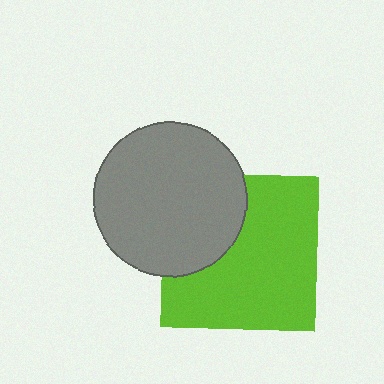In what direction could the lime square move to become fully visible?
The lime square could move right. That would shift it out from behind the gray circle entirely.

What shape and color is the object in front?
The object in front is a gray circle.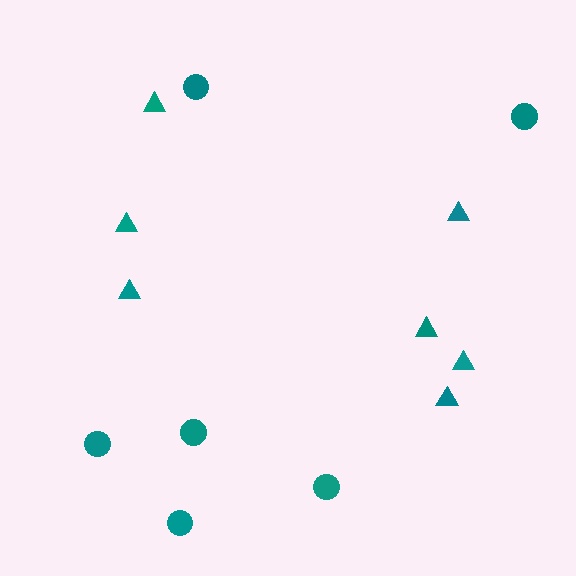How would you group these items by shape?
There are 2 groups: one group of triangles (7) and one group of circles (6).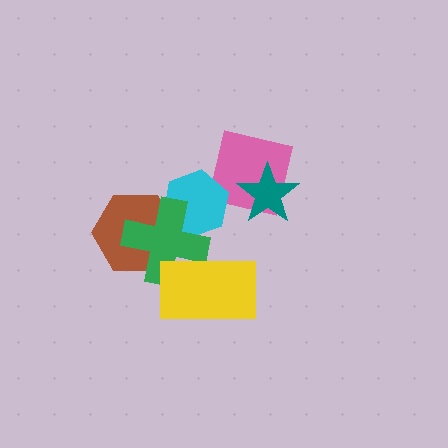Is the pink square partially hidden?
Yes, it is partially covered by another shape.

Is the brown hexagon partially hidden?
Yes, it is partially covered by another shape.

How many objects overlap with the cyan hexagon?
3 objects overlap with the cyan hexagon.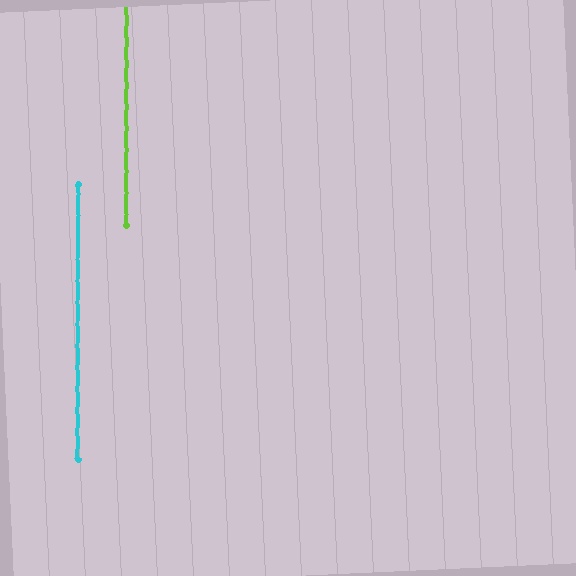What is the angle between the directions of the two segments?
Approximately 0 degrees.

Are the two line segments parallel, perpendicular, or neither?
Parallel — their directions differ by only 0.0°.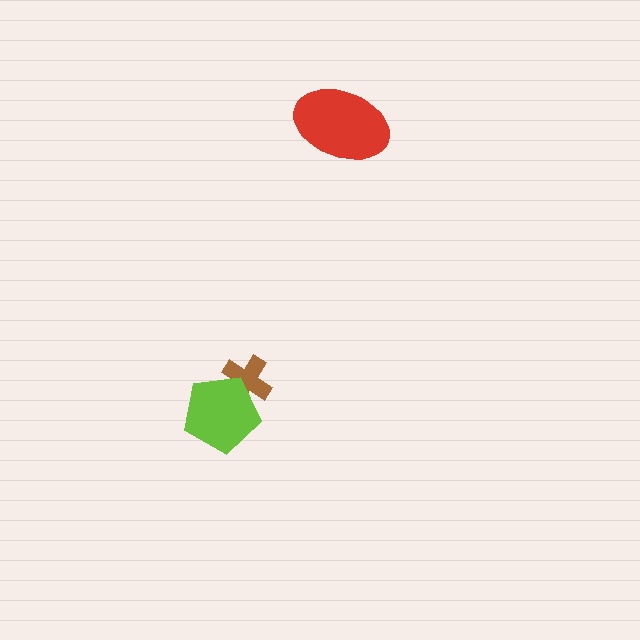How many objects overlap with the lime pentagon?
1 object overlaps with the lime pentagon.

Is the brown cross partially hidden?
Yes, it is partially covered by another shape.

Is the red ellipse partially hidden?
No, no other shape covers it.